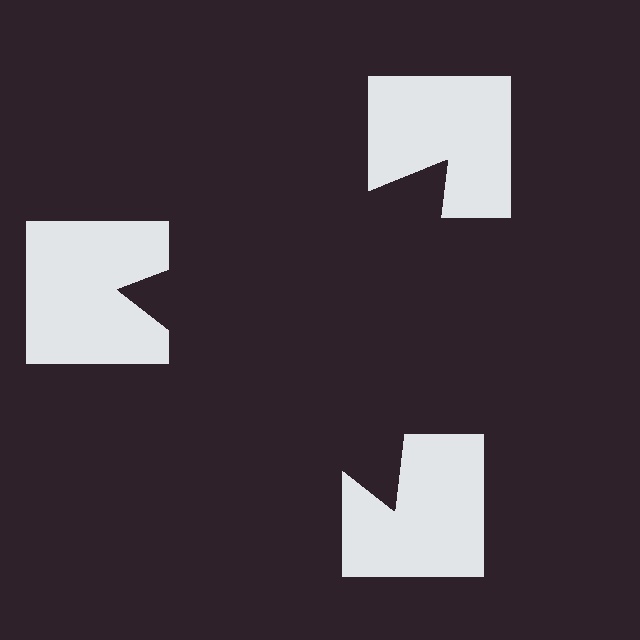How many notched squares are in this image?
There are 3 — one at each vertex of the illusory triangle.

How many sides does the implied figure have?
3 sides.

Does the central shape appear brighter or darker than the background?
It typically appears slightly darker than the background, even though no actual brightness change is drawn.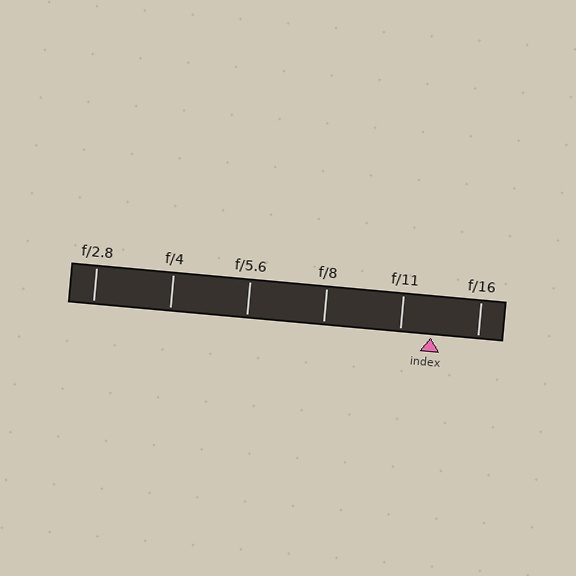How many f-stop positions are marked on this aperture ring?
There are 6 f-stop positions marked.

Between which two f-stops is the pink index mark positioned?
The index mark is between f/11 and f/16.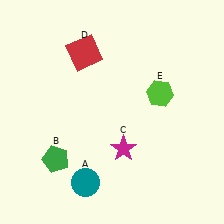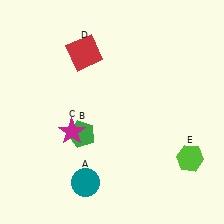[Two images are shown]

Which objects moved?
The objects that moved are: the green pentagon (B), the magenta star (C), the lime hexagon (E).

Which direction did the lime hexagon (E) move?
The lime hexagon (E) moved down.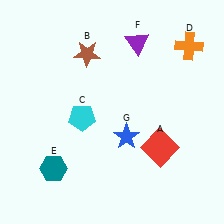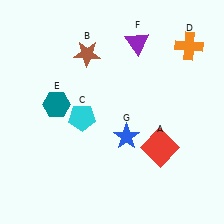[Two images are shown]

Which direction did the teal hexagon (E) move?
The teal hexagon (E) moved up.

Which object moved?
The teal hexagon (E) moved up.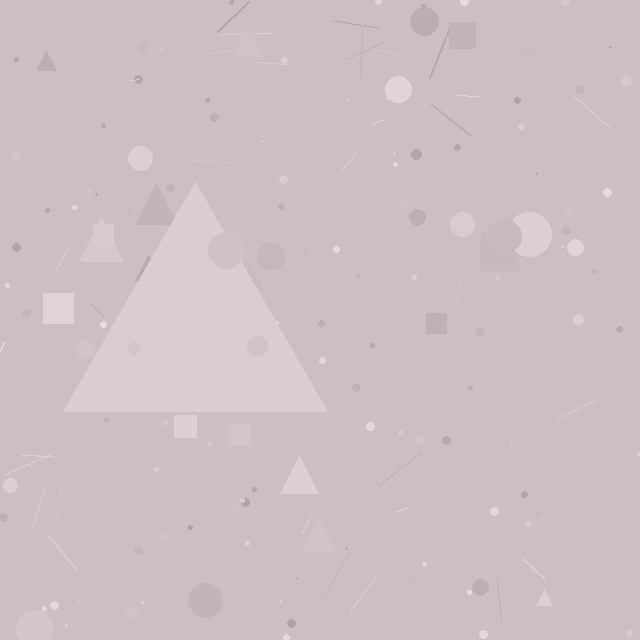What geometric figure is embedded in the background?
A triangle is embedded in the background.